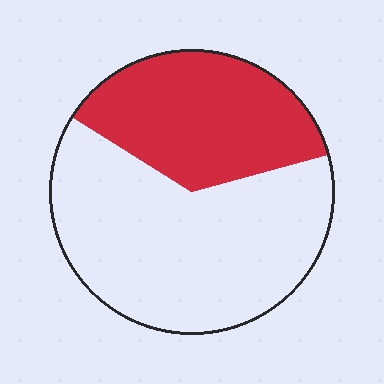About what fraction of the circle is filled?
About three eighths (3/8).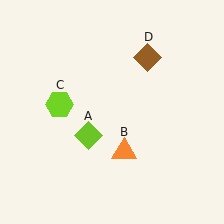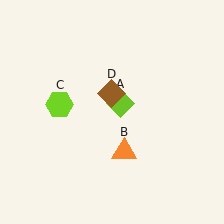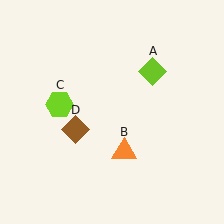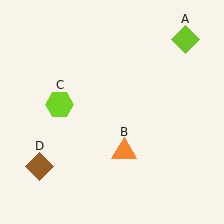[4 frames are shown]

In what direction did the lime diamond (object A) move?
The lime diamond (object A) moved up and to the right.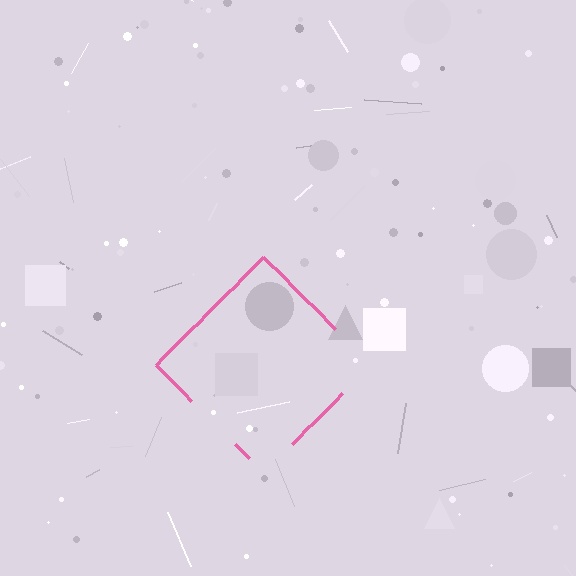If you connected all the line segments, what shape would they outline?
They would outline a diamond.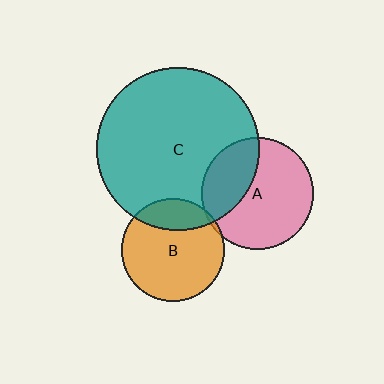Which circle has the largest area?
Circle C (teal).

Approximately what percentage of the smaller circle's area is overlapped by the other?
Approximately 20%.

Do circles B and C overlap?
Yes.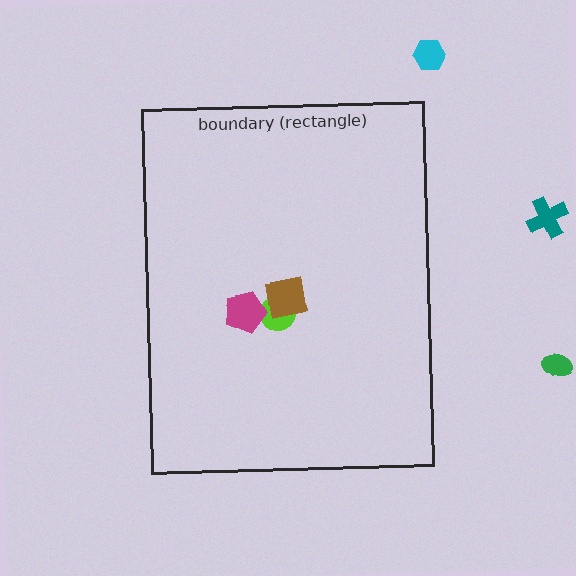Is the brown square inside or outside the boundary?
Inside.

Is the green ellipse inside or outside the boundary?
Outside.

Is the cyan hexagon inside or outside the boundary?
Outside.